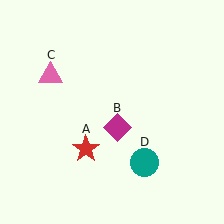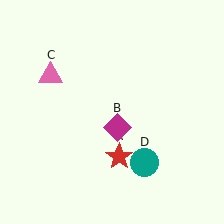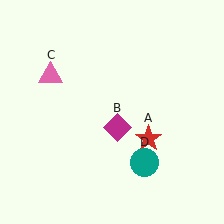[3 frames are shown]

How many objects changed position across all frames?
1 object changed position: red star (object A).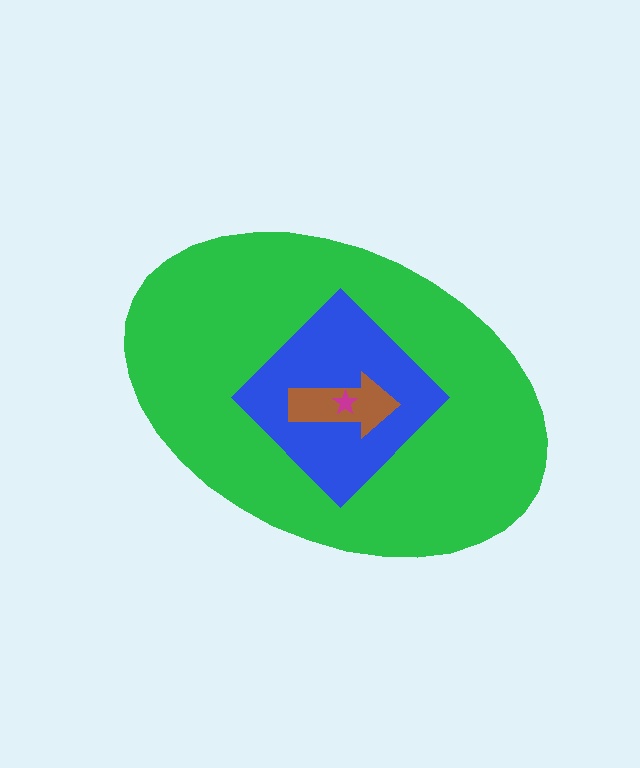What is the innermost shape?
The magenta star.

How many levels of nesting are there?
4.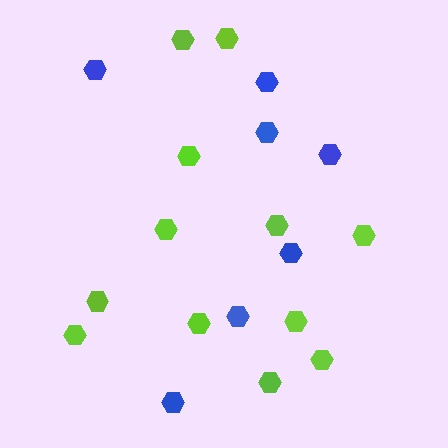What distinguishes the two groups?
There are 2 groups: one group of lime hexagons (12) and one group of blue hexagons (7).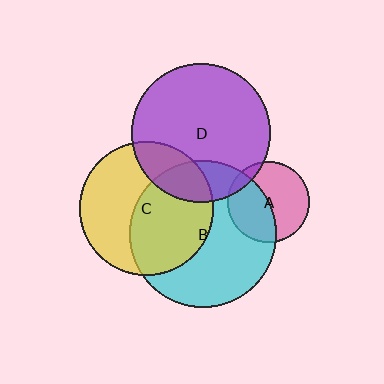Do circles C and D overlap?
Yes.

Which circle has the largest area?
Circle B (cyan).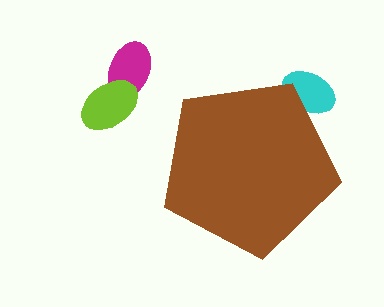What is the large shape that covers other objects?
A brown pentagon.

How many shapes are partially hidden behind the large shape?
1 shape is partially hidden.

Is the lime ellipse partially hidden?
No, the lime ellipse is fully visible.